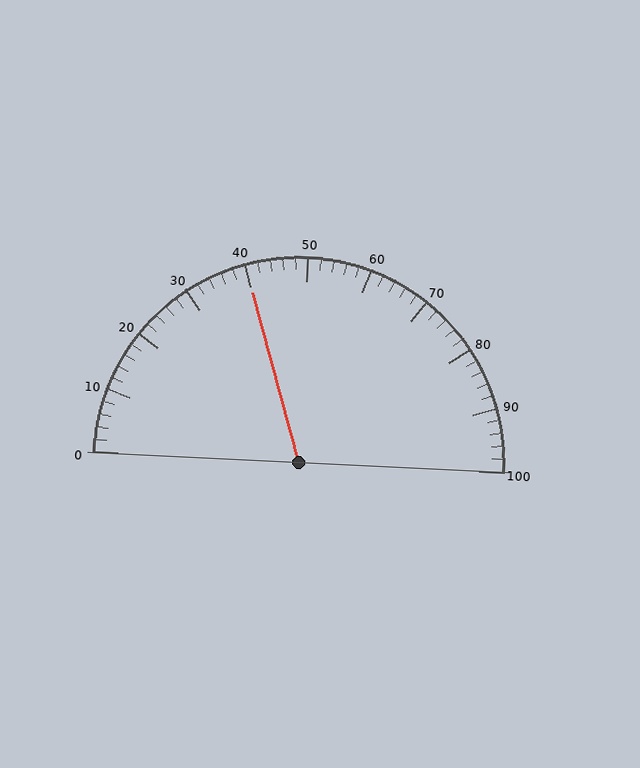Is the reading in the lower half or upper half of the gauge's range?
The reading is in the lower half of the range (0 to 100).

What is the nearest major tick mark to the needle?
The nearest major tick mark is 40.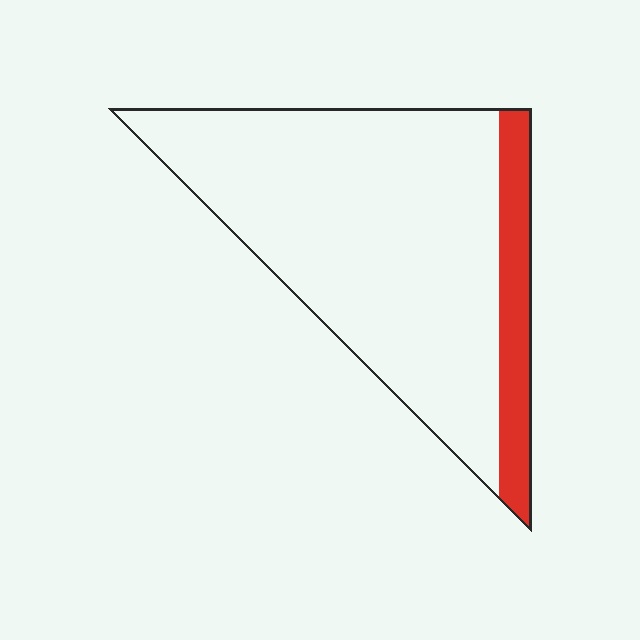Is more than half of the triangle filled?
No.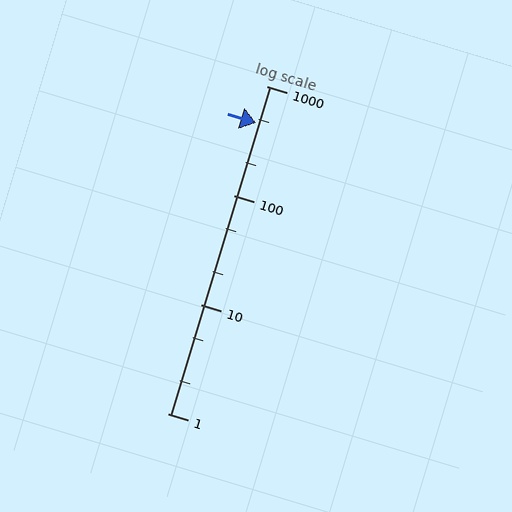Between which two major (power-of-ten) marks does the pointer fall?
The pointer is between 100 and 1000.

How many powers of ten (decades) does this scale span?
The scale spans 3 decades, from 1 to 1000.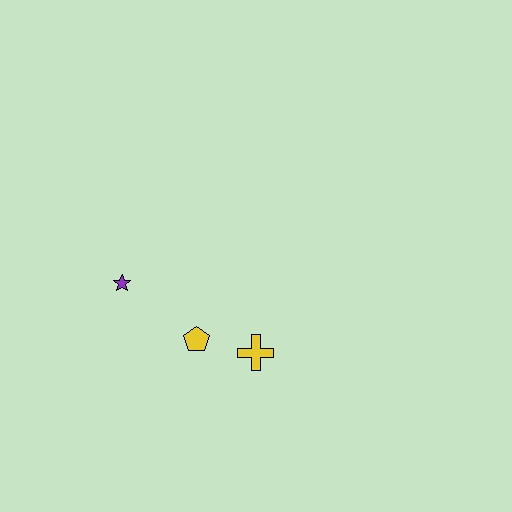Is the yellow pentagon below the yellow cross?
No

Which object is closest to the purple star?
The yellow pentagon is closest to the purple star.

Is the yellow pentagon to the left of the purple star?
No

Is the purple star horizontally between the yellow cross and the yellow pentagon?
No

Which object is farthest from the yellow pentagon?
The purple star is farthest from the yellow pentagon.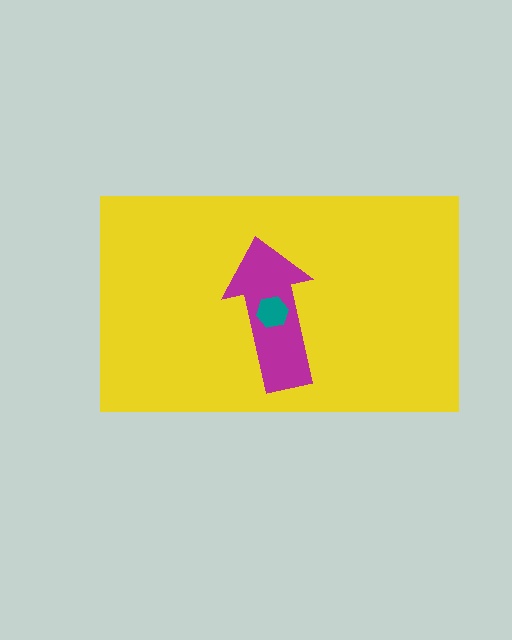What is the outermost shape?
The yellow rectangle.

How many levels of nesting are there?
3.